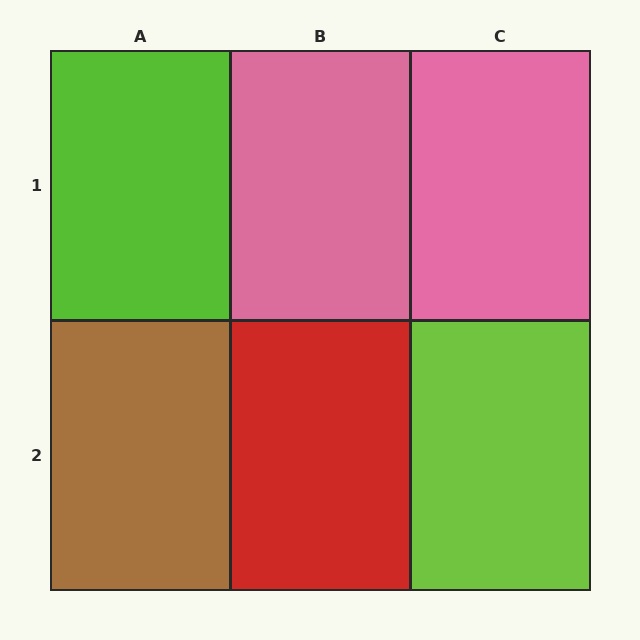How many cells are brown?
1 cell is brown.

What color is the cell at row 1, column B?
Pink.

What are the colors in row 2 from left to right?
Brown, red, lime.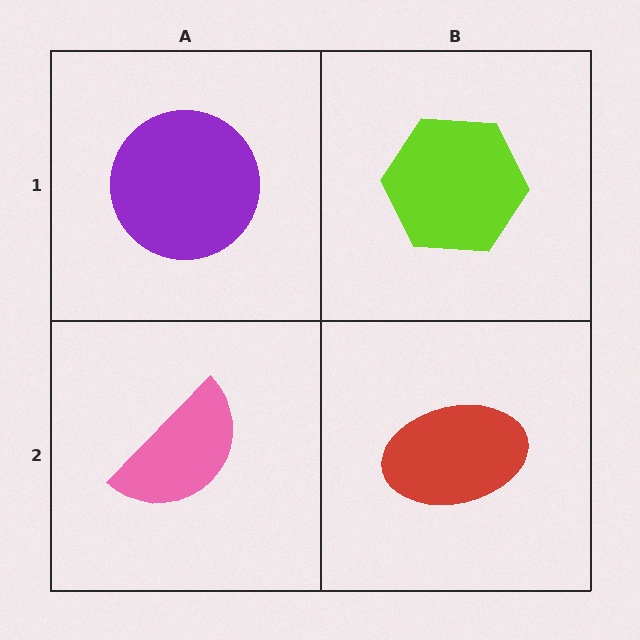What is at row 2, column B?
A red ellipse.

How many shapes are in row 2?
2 shapes.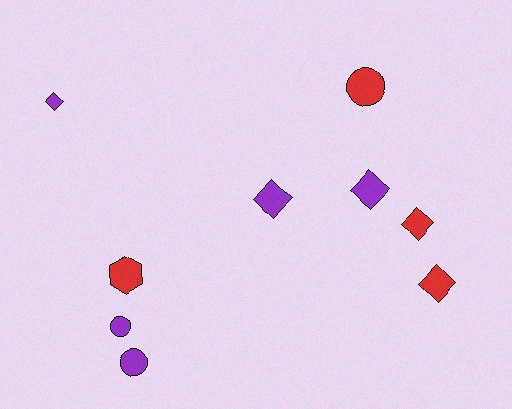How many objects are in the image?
There are 9 objects.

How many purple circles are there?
There are 2 purple circles.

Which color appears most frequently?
Purple, with 5 objects.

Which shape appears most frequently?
Diamond, with 5 objects.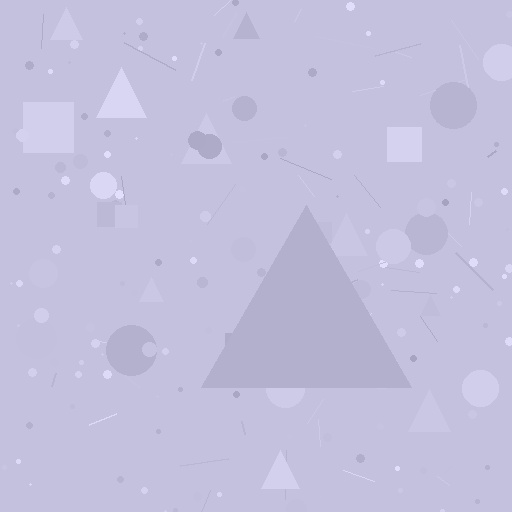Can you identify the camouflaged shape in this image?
The camouflaged shape is a triangle.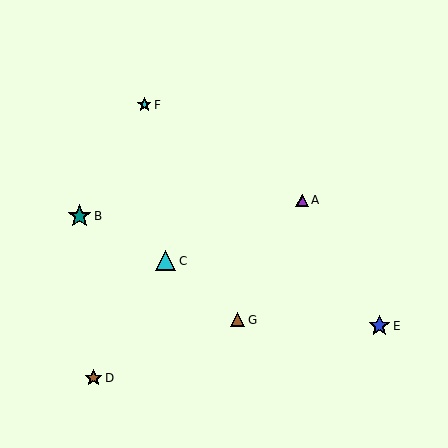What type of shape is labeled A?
Shape A is a purple triangle.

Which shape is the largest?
The teal star (labeled B) is the largest.